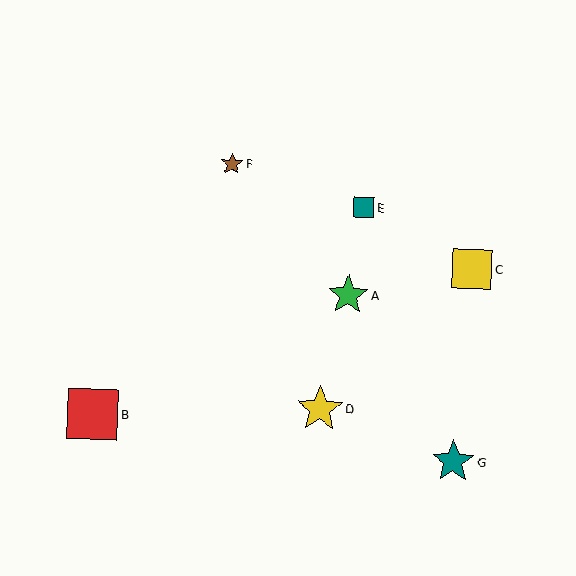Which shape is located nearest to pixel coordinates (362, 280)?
The green star (labeled A) at (348, 295) is nearest to that location.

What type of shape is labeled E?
Shape E is a teal square.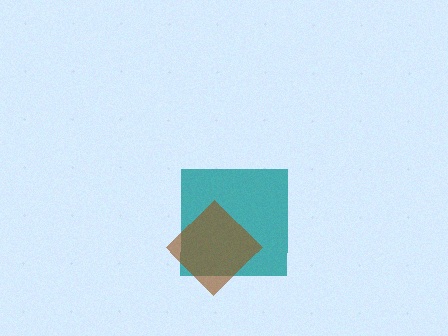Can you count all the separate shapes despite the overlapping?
Yes, there are 2 separate shapes.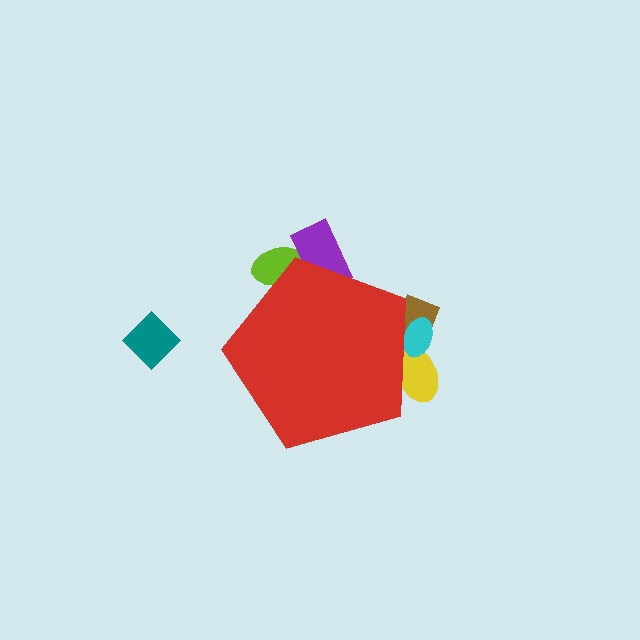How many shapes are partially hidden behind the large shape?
5 shapes are partially hidden.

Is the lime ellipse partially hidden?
Yes, the lime ellipse is partially hidden behind the red pentagon.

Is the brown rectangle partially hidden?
Yes, the brown rectangle is partially hidden behind the red pentagon.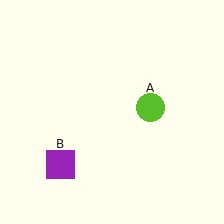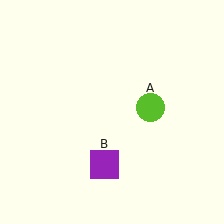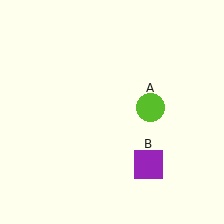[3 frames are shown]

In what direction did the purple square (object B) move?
The purple square (object B) moved right.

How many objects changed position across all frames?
1 object changed position: purple square (object B).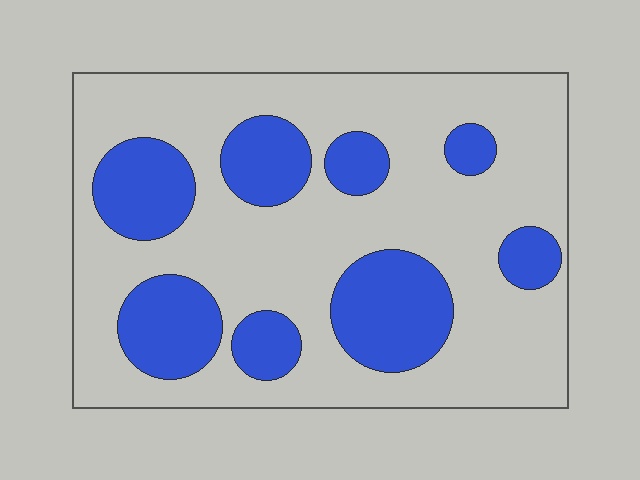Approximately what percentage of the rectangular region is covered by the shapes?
Approximately 30%.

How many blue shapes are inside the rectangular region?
8.